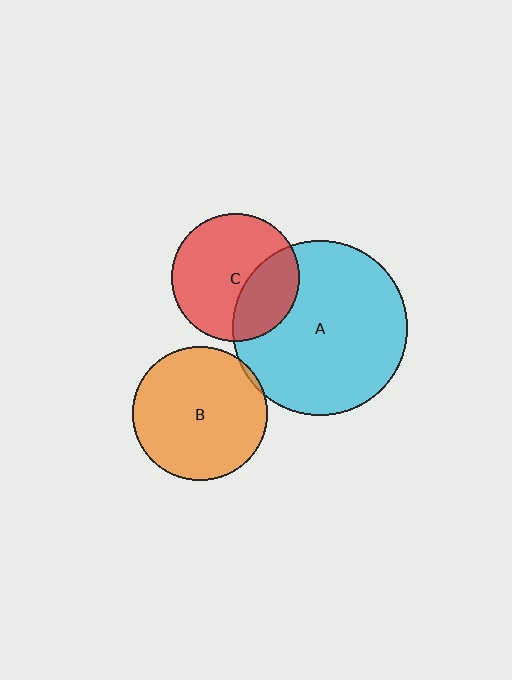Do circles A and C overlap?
Yes.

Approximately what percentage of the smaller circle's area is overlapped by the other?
Approximately 30%.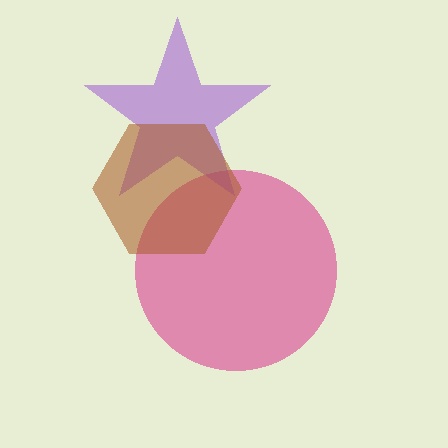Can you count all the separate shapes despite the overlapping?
Yes, there are 3 separate shapes.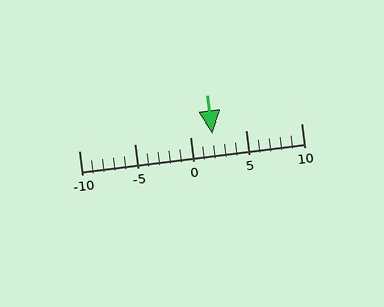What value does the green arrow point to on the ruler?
The green arrow points to approximately 2.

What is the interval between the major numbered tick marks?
The major tick marks are spaced 5 units apart.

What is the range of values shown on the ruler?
The ruler shows values from -10 to 10.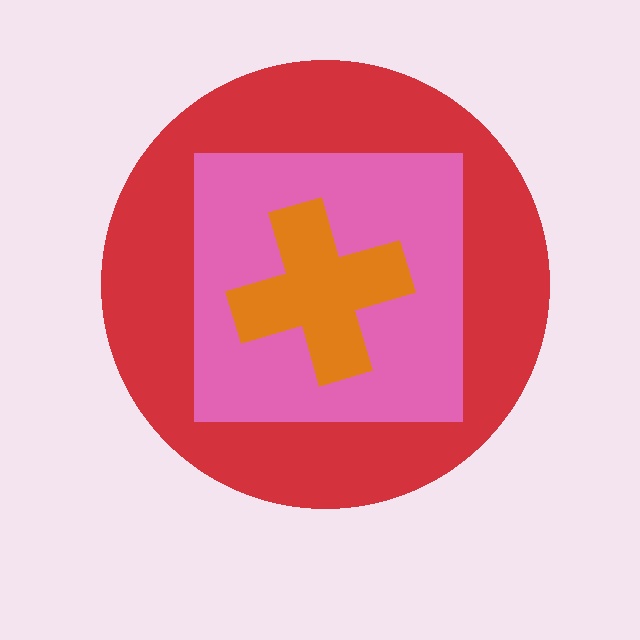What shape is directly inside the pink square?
The orange cross.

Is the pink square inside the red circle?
Yes.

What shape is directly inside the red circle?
The pink square.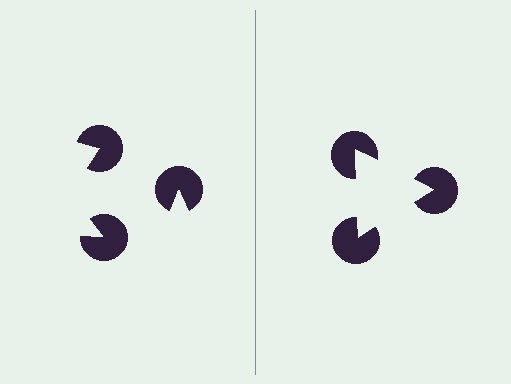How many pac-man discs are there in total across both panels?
6 — 3 on each side.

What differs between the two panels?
The pac-man discs are positioned identically on both sides; only the wedge orientations differ. On the right they align to a triangle; on the left they are misaligned.